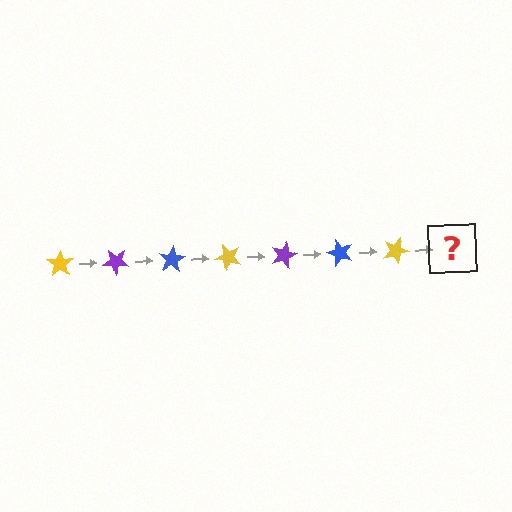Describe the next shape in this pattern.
It should be a purple star, rotated 280 degrees from the start.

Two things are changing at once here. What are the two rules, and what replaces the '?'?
The two rules are that it rotates 40 degrees each step and the color cycles through yellow, purple, and blue. The '?' should be a purple star, rotated 280 degrees from the start.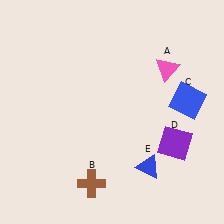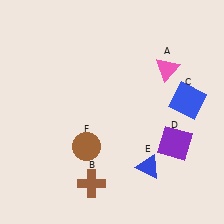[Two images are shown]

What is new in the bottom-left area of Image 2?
A brown circle (F) was added in the bottom-left area of Image 2.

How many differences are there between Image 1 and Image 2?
There is 1 difference between the two images.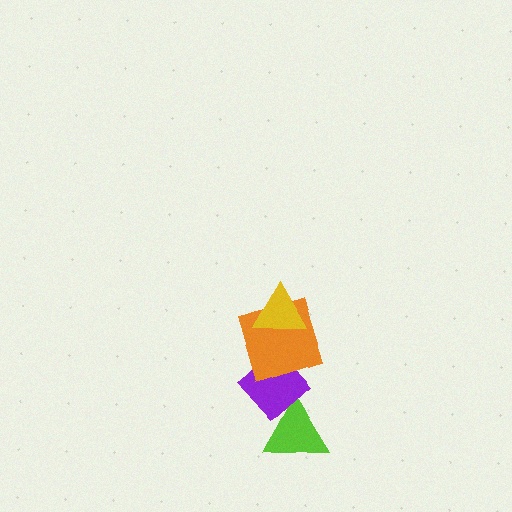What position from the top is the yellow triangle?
The yellow triangle is 1st from the top.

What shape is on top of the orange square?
The yellow triangle is on top of the orange square.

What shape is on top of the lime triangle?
The purple diamond is on top of the lime triangle.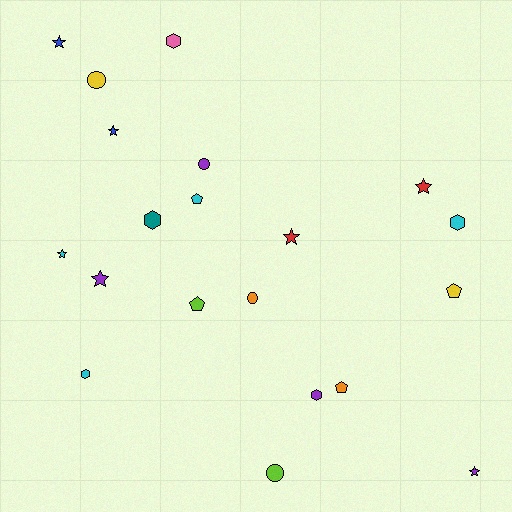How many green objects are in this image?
There are no green objects.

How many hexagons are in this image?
There are 5 hexagons.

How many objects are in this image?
There are 20 objects.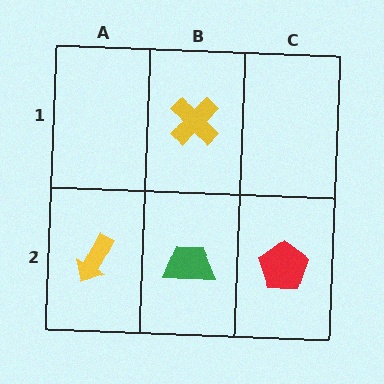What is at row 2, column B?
A green trapezoid.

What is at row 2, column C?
A red pentagon.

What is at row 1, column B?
A yellow cross.